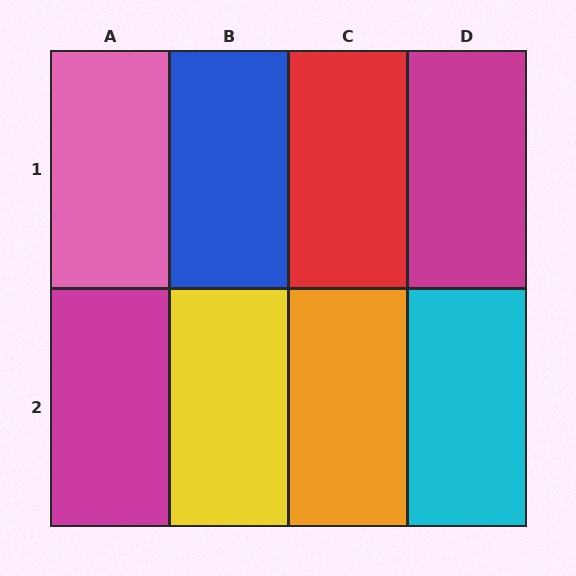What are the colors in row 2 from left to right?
Magenta, yellow, orange, cyan.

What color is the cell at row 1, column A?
Pink.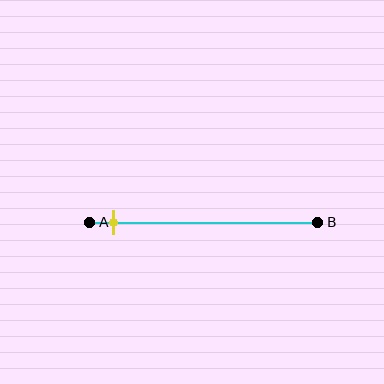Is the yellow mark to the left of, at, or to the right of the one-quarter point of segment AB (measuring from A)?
The yellow mark is to the left of the one-quarter point of segment AB.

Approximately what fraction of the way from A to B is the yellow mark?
The yellow mark is approximately 10% of the way from A to B.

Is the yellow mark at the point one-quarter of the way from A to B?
No, the mark is at about 10% from A, not at the 25% one-quarter point.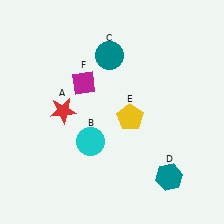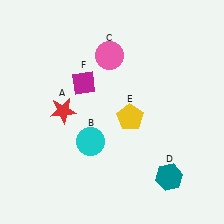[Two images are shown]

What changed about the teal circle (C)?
In Image 1, C is teal. In Image 2, it changed to pink.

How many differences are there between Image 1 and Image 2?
There is 1 difference between the two images.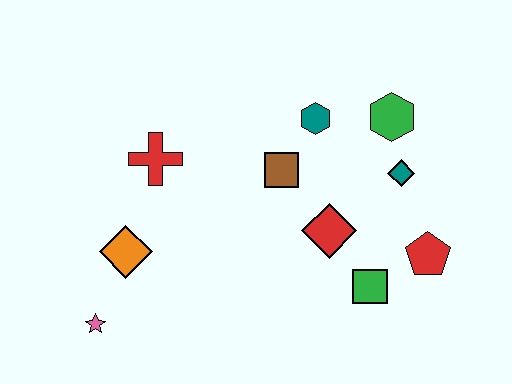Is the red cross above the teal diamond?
Yes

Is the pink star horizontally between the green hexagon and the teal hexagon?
No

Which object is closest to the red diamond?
The green square is closest to the red diamond.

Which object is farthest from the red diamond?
The pink star is farthest from the red diamond.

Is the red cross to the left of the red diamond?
Yes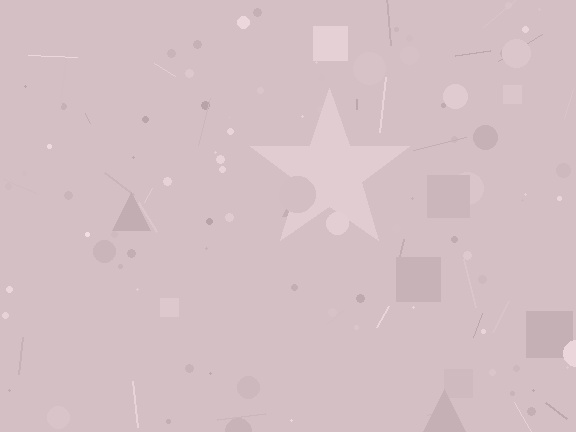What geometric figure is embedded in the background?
A star is embedded in the background.